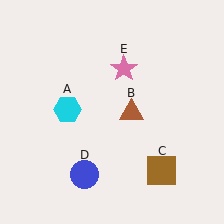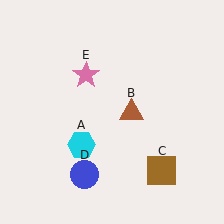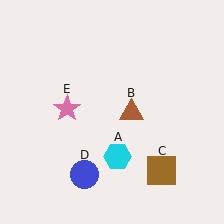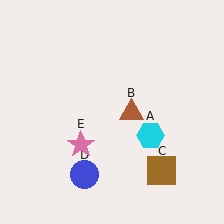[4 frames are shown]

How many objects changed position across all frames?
2 objects changed position: cyan hexagon (object A), pink star (object E).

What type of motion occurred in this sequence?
The cyan hexagon (object A), pink star (object E) rotated counterclockwise around the center of the scene.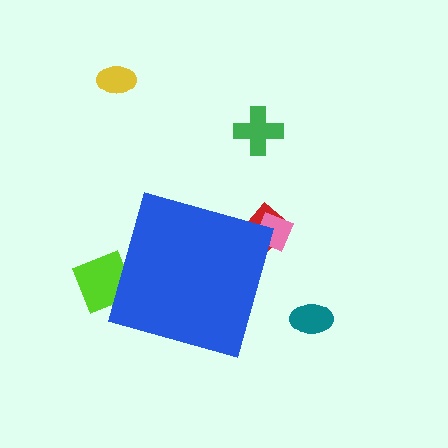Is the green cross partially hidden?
No, the green cross is fully visible.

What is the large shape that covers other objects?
A blue diamond.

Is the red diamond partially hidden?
Yes, the red diamond is partially hidden behind the blue diamond.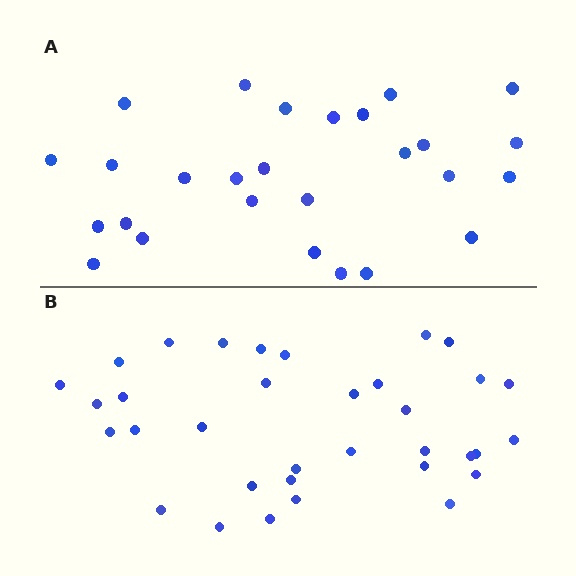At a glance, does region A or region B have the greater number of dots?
Region B (the bottom region) has more dots.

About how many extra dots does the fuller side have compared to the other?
Region B has roughly 8 or so more dots than region A.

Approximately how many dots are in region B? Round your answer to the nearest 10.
About 30 dots. (The exact count is 34, which rounds to 30.)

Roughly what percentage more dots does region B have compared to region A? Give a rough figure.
About 25% more.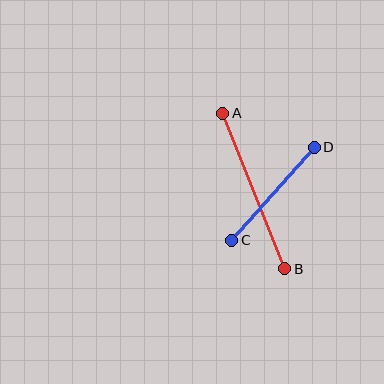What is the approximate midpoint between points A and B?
The midpoint is at approximately (254, 191) pixels.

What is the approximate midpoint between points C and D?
The midpoint is at approximately (273, 194) pixels.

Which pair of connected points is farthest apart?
Points A and B are farthest apart.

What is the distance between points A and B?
The distance is approximately 167 pixels.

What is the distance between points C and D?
The distance is approximately 124 pixels.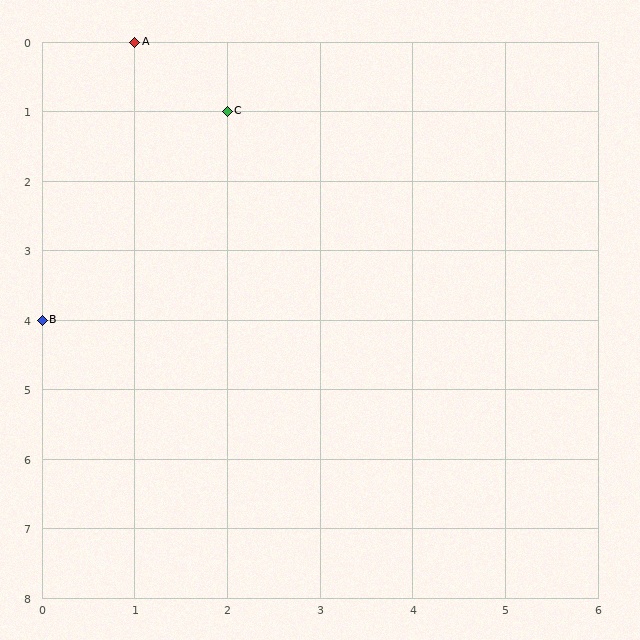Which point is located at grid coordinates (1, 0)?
Point A is at (1, 0).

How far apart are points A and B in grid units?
Points A and B are 1 column and 4 rows apart (about 4.1 grid units diagonally).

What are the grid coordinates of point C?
Point C is at grid coordinates (2, 1).